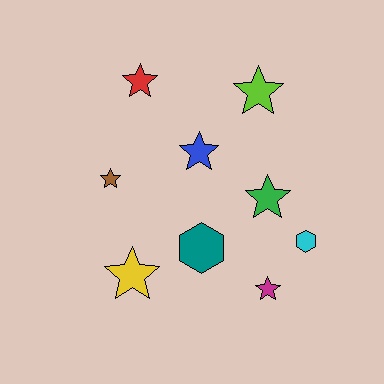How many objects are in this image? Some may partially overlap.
There are 9 objects.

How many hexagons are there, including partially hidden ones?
There are 2 hexagons.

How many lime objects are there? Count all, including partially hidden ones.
There is 1 lime object.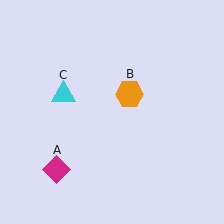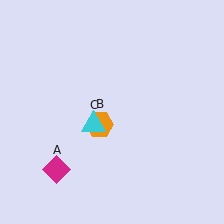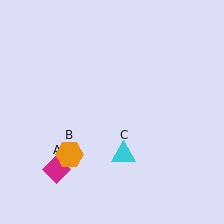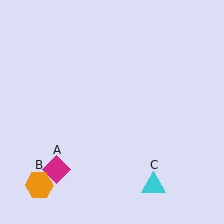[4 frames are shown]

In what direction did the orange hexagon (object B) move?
The orange hexagon (object B) moved down and to the left.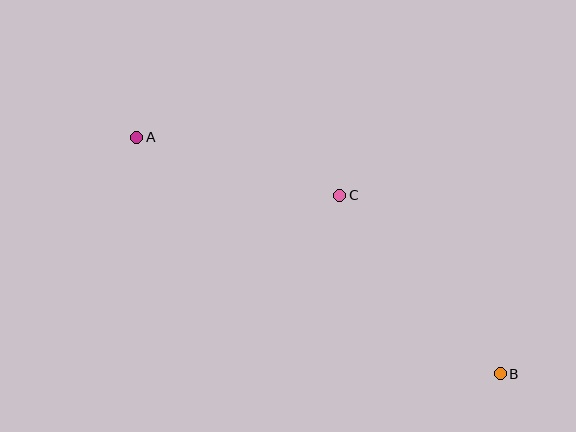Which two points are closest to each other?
Points A and C are closest to each other.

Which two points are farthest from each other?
Points A and B are farthest from each other.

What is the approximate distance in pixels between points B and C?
The distance between B and C is approximately 240 pixels.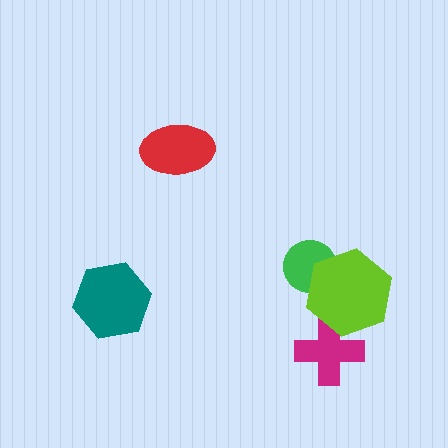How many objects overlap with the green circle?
1 object overlaps with the green circle.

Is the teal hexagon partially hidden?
No, no other shape covers it.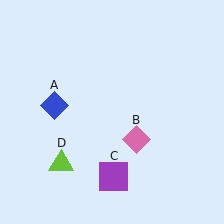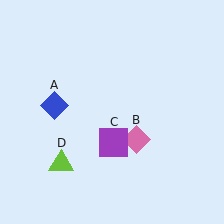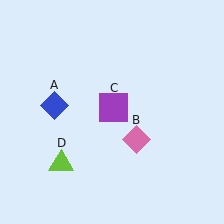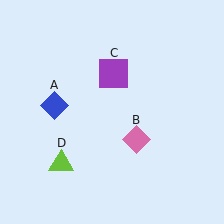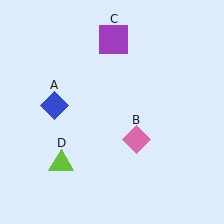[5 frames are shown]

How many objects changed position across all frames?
1 object changed position: purple square (object C).